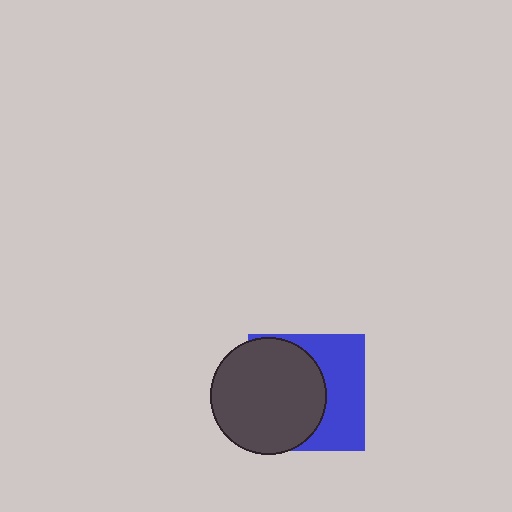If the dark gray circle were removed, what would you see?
You would see the complete blue square.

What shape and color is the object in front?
The object in front is a dark gray circle.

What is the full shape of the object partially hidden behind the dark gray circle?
The partially hidden object is a blue square.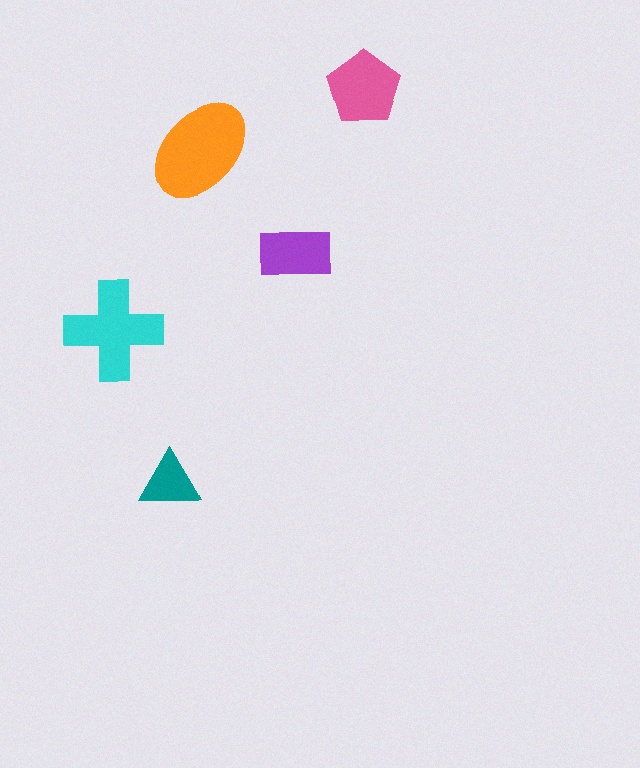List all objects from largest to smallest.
The orange ellipse, the cyan cross, the pink pentagon, the purple rectangle, the teal triangle.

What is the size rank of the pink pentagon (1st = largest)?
3rd.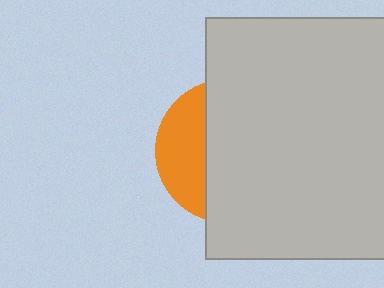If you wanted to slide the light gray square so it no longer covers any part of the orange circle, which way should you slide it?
Slide it right — that is the most direct way to separate the two shapes.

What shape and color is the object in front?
The object in front is a light gray square.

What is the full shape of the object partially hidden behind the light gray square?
The partially hidden object is an orange circle.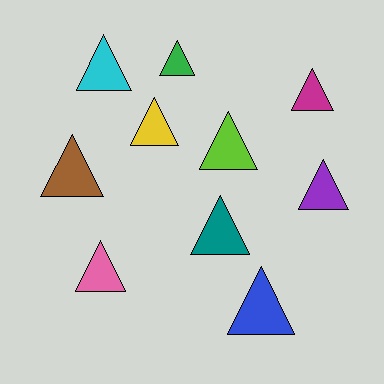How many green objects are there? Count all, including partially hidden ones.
There is 1 green object.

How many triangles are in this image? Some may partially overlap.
There are 10 triangles.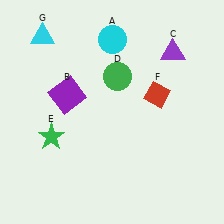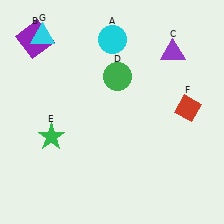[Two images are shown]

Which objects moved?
The objects that moved are: the purple square (B), the red diamond (F).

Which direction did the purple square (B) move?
The purple square (B) moved up.